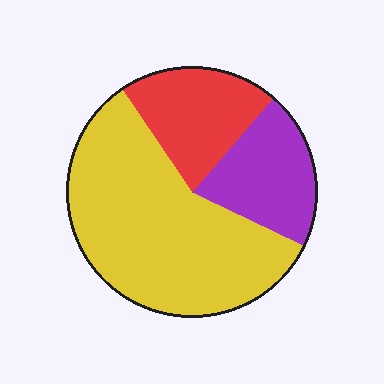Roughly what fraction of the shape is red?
Red takes up between a sixth and a third of the shape.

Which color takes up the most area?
Yellow, at roughly 60%.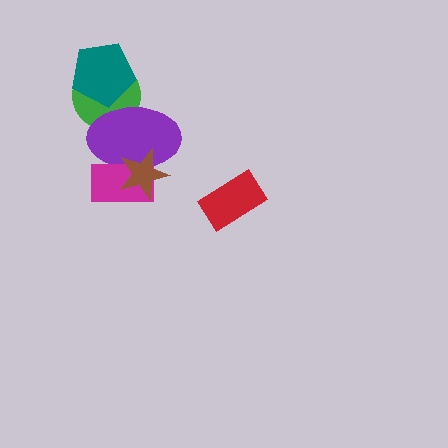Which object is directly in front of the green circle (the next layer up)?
The teal pentagon is directly in front of the green circle.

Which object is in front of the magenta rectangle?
The brown star is in front of the magenta rectangle.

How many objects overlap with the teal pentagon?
2 objects overlap with the teal pentagon.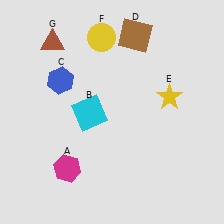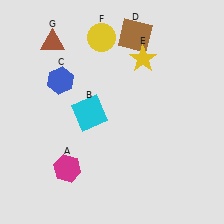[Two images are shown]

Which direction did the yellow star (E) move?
The yellow star (E) moved up.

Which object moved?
The yellow star (E) moved up.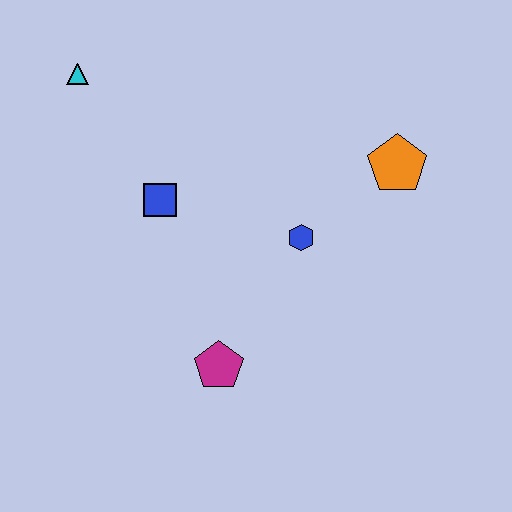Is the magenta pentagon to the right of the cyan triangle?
Yes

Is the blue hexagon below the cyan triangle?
Yes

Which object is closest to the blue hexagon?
The orange pentagon is closest to the blue hexagon.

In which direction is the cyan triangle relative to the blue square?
The cyan triangle is above the blue square.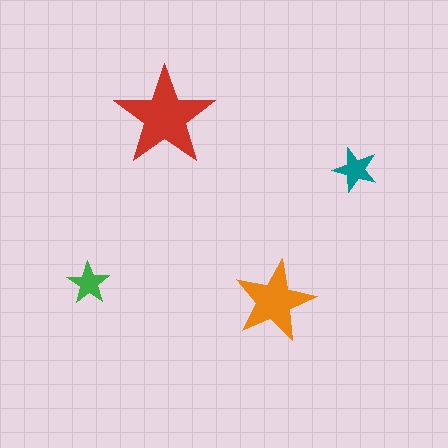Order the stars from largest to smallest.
the red one, the orange one, the teal one, the green one.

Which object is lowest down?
The orange star is bottommost.